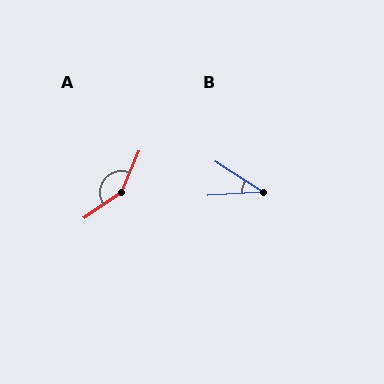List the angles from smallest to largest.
B (37°), A (147°).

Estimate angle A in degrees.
Approximately 147 degrees.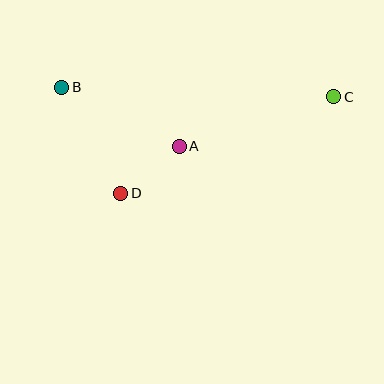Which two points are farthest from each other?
Points B and C are farthest from each other.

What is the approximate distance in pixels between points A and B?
The distance between A and B is approximately 131 pixels.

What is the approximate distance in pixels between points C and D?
The distance between C and D is approximately 234 pixels.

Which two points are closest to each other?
Points A and D are closest to each other.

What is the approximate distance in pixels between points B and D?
The distance between B and D is approximately 121 pixels.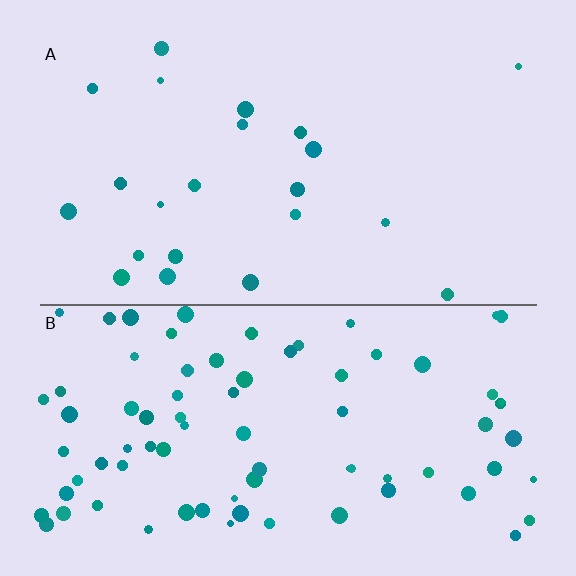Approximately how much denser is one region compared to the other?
Approximately 3.6× — region B over region A.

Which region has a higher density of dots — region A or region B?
B (the bottom).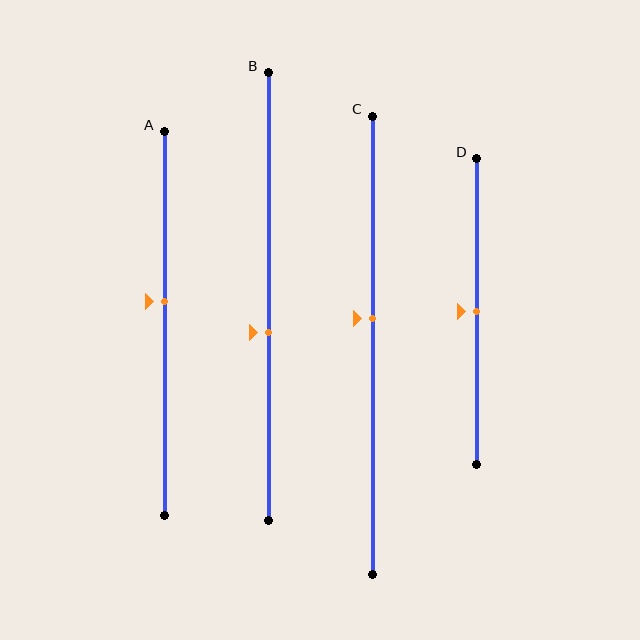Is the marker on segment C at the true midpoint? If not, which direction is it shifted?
No, the marker on segment C is shifted upward by about 6% of the segment length.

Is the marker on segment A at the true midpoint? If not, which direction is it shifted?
No, the marker on segment A is shifted upward by about 6% of the segment length.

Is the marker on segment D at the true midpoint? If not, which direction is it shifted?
Yes, the marker on segment D is at the true midpoint.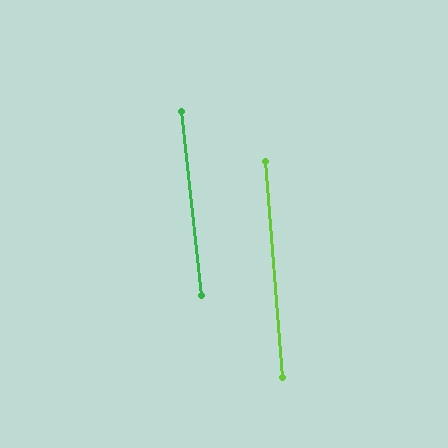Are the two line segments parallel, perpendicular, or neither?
Parallel — their directions differ by only 1.7°.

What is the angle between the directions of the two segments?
Approximately 2 degrees.